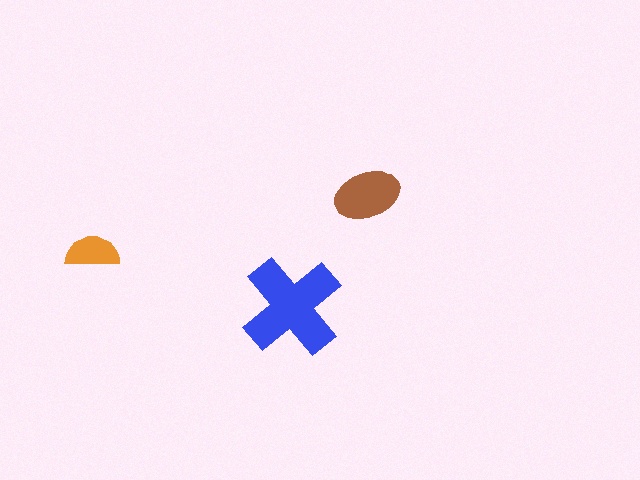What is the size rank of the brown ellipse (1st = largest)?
2nd.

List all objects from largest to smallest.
The blue cross, the brown ellipse, the orange semicircle.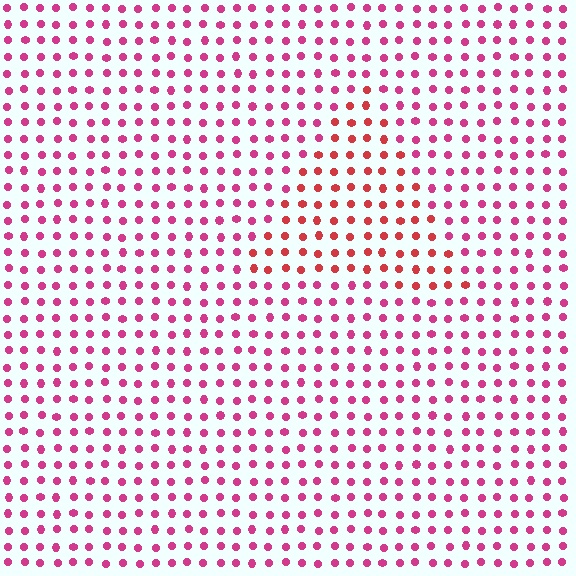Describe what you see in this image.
The image is filled with small magenta elements in a uniform arrangement. A triangle-shaped region is visible where the elements are tinted to a slightly different hue, forming a subtle color boundary.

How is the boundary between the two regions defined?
The boundary is defined purely by a slight shift in hue (about 30 degrees). Spacing, size, and orientation are identical on both sides.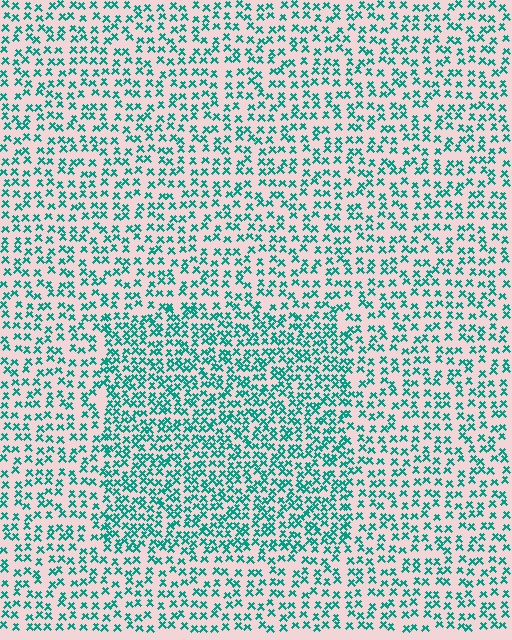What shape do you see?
I see a rectangle.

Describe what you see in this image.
The image contains small teal elements arranged at two different densities. A rectangle-shaped region is visible where the elements are more densely packed than the surrounding area.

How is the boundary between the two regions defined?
The boundary is defined by a change in element density (approximately 1.6x ratio). All elements are the same color, size, and shape.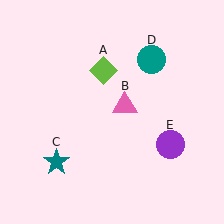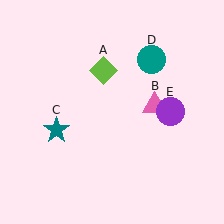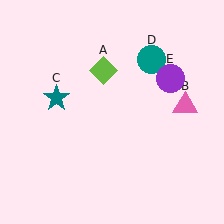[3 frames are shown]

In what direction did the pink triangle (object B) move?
The pink triangle (object B) moved right.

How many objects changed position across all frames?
3 objects changed position: pink triangle (object B), teal star (object C), purple circle (object E).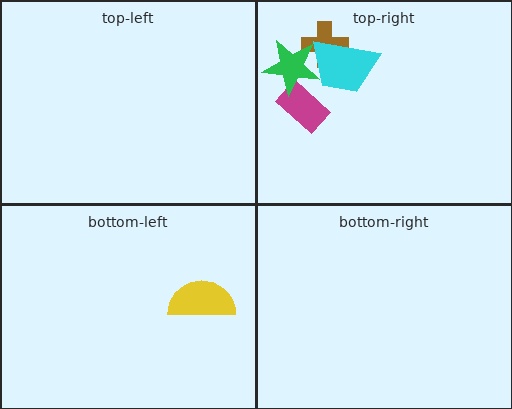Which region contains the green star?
The top-right region.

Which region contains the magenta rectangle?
The top-right region.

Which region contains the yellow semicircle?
The bottom-left region.